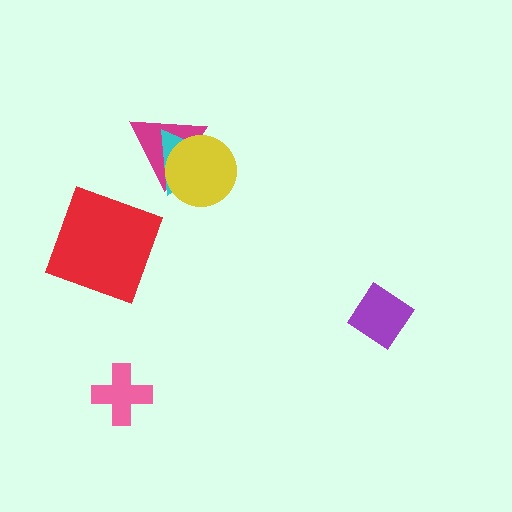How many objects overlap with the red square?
0 objects overlap with the red square.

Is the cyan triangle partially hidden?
Yes, it is partially covered by another shape.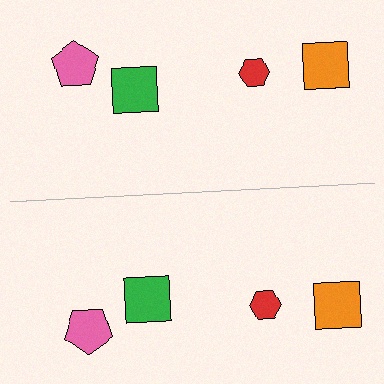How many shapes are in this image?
There are 8 shapes in this image.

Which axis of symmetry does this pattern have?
The pattern has a horizontal axis of symmetry running through the center of the image.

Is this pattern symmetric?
Yes, this pattern has bilateral (reflection) symmetry.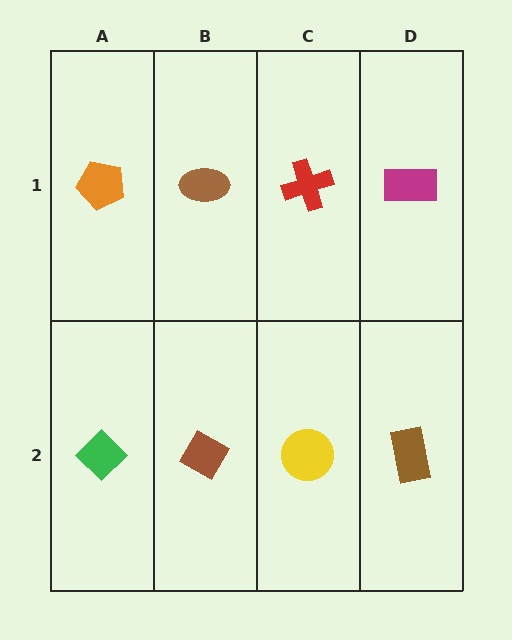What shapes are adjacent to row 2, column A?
An orange pentagon (row 1, column A), a brown diamond (row 2, column B).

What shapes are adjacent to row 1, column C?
A yellow circle (row 2, column C), a brown ellipse (row 1, column B), a magenta rectangle (row 1, column D).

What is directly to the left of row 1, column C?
A brown ellipse.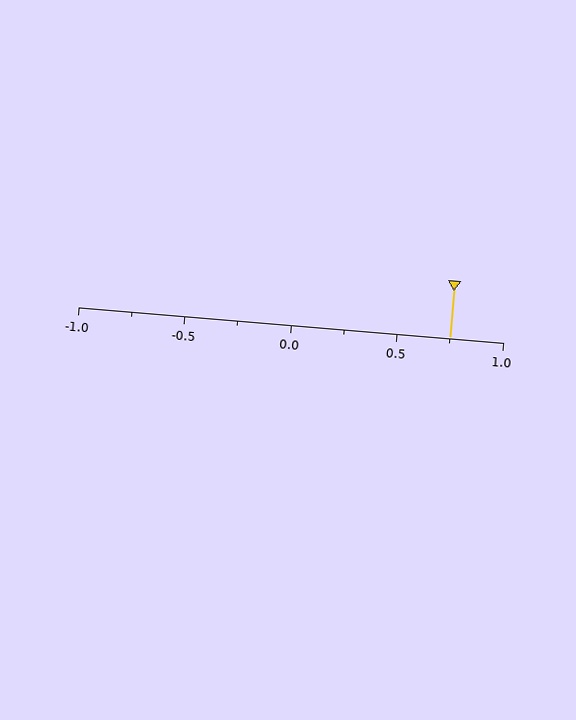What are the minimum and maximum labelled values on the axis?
The axis runs from -1.0 to 1.0.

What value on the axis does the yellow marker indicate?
The marker indicates approximately 0.75.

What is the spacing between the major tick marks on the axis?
The major ticks are spaced 0.5 apart.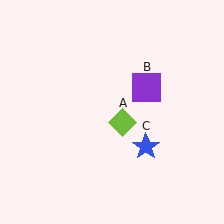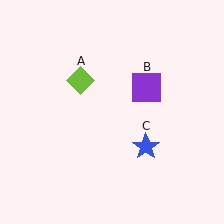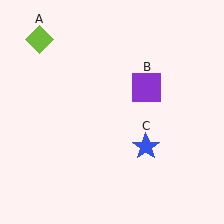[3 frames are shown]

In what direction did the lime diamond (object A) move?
The lime diamond (object A) moved up and to the left.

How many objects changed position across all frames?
1 object changed position: lime diamond (object A).